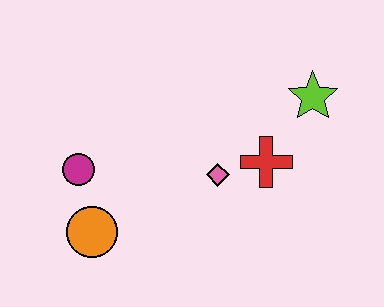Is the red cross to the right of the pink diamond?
Yes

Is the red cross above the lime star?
No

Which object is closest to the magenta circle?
The orange circle is closest to the magenta circle.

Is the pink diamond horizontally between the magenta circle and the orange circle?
No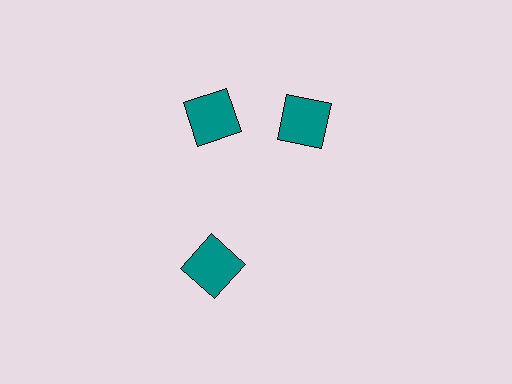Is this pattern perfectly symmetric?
No. The 3 teal squares are arranged in a ring, but one element near the 3 o'clock position is rotated out of alignment along the ring, breaking the 3-fold rotational symmetry.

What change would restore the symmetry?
The symmetry would be restored by rotating it back into even spacing with its neighbors so that all 3 squares sit at equal angles and equal distance from the center.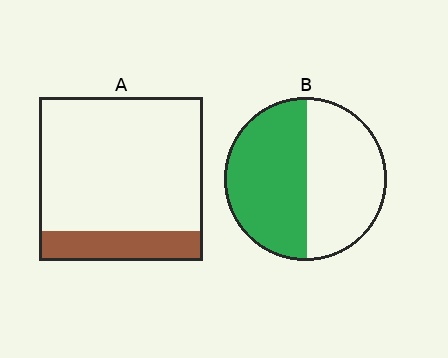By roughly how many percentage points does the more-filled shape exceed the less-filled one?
By roughly 35 percentage points (B over A).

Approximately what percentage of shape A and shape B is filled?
A is approximately 20% and B is approximately 50%.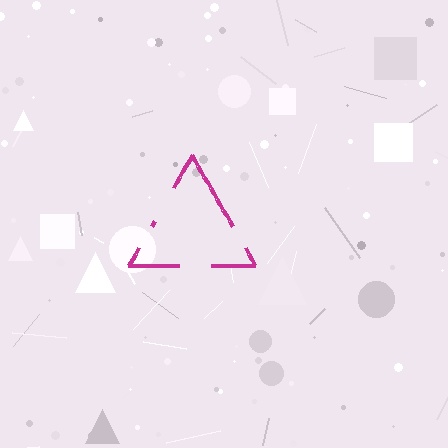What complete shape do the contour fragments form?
The contour fragments form a triangle.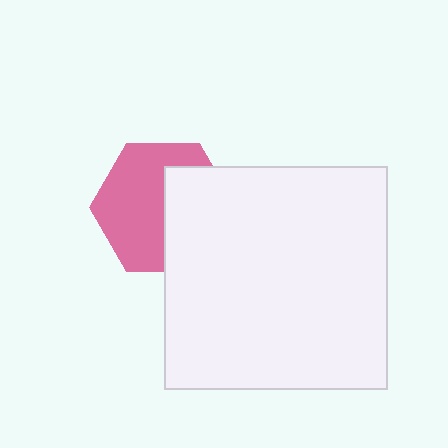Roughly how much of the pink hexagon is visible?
About half of it is visible (roughly 57%).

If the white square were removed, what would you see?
You would see the complete pink hexagon.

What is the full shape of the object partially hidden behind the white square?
The partially hidden object is a pink hexagon.